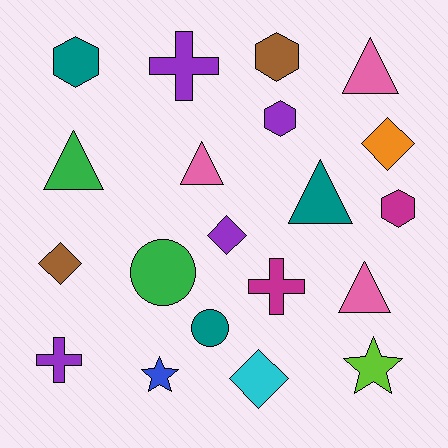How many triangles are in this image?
There are 5 triangles.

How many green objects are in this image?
There are 2 green objects.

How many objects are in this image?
There are 20 objects.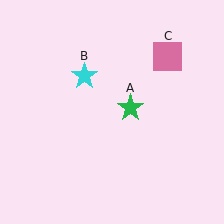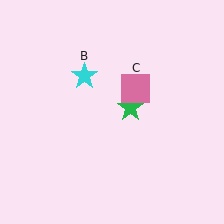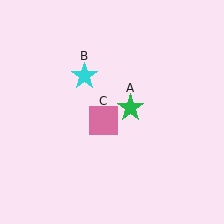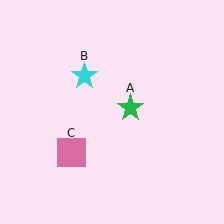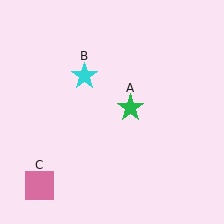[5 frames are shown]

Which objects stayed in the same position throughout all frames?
Green star (object A) and cyan star (object B) remained stationary.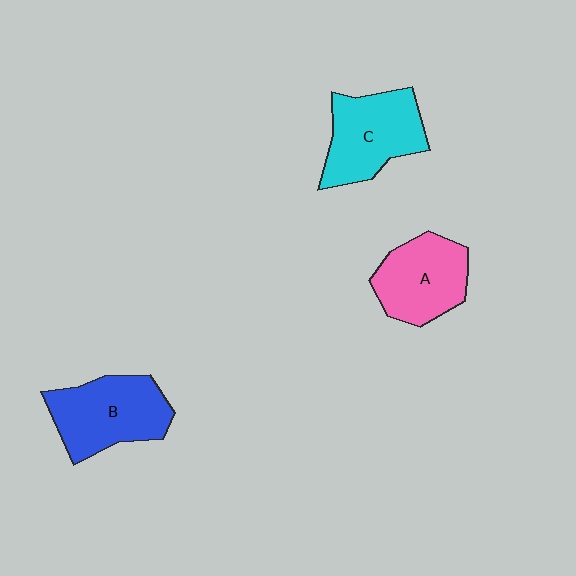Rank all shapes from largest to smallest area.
From largest to smallest: B (blue), C (cyan), A (pink).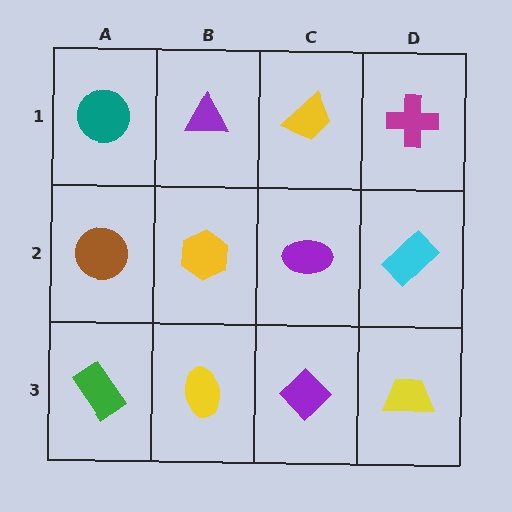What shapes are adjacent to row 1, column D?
A cyan rectangle (row 2, column D), a yellow trapezoid (row 1, column C).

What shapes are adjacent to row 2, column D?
A magenta cross (row 1, column D), a yellow trapezoid (row 3, column D), a purple ellipse (row 2, column C).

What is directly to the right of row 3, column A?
A yellow ellipse.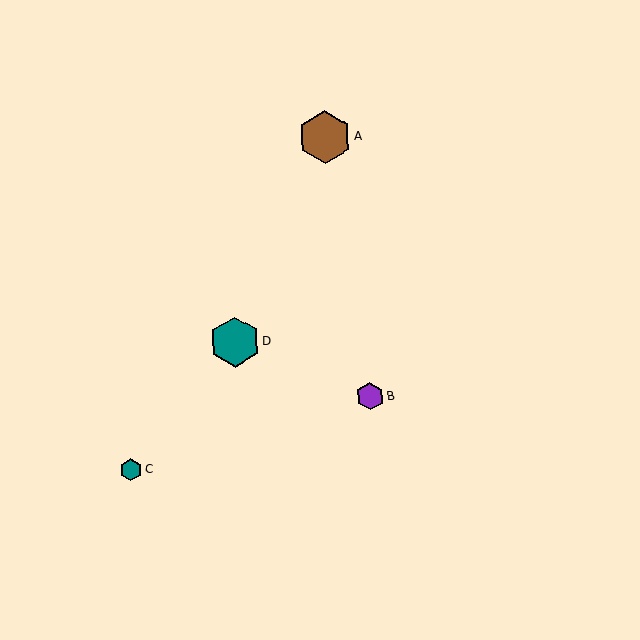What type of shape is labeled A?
Shape A is a brown hexagon.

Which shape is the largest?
The brown hexagon (labeled A) is the largest.